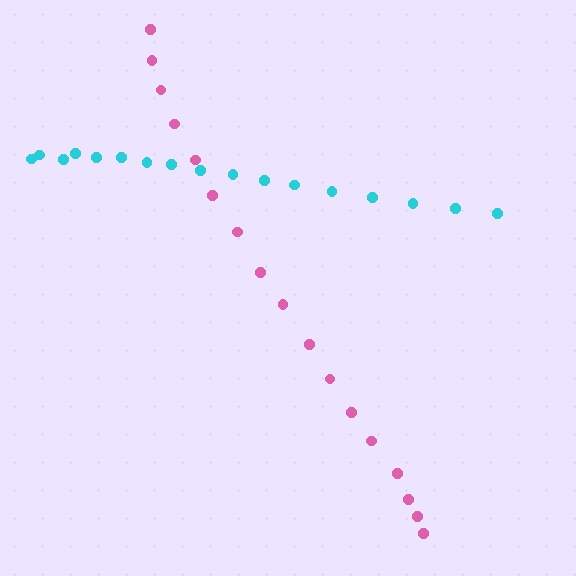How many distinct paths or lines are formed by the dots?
There are 2 distinct paths.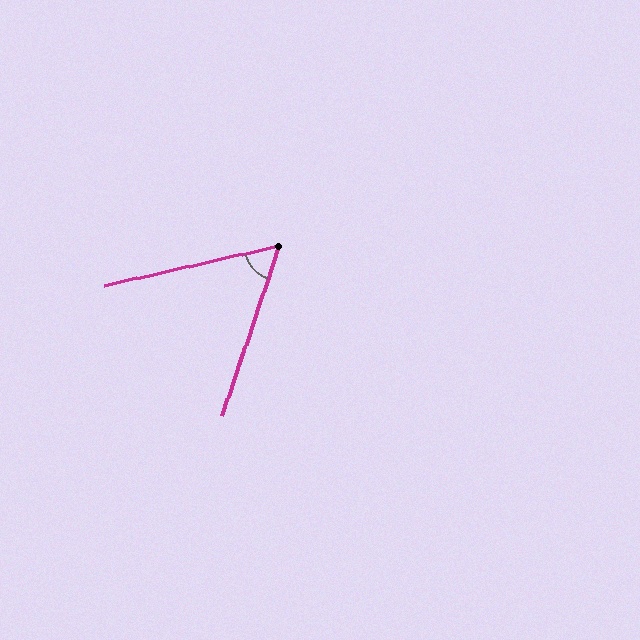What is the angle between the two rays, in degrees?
Approximately 59 degrees.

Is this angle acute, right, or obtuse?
It is acute.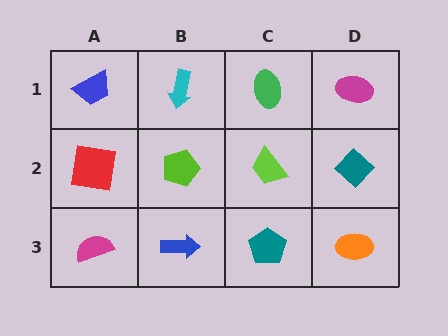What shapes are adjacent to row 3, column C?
A lime trapezoid (row 2, column C), a blue arrow (row 3, column B), an orange ellipse (row 3, column D).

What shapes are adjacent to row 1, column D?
A teal diamond (row 2, column D), a green ellipse (row 1, column C).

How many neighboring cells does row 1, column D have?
2.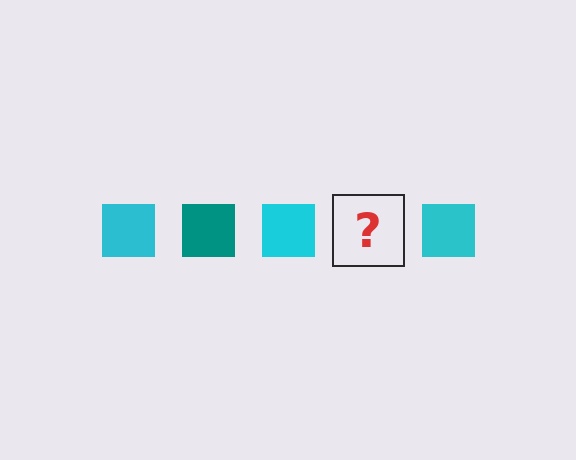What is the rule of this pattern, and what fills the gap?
The rule is that the pattern cycles through cyan, teal squares. The gap should be filled with a teal square.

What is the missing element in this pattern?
The missing element is a teal square.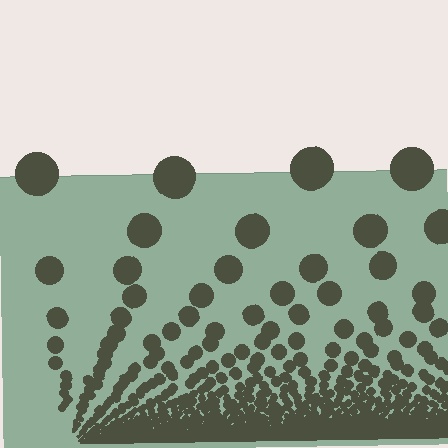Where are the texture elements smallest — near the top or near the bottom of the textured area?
Near the bottom.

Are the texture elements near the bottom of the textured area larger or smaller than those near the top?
Smaller. The gradient is inverted — elements near the bottom are smaller and denser.